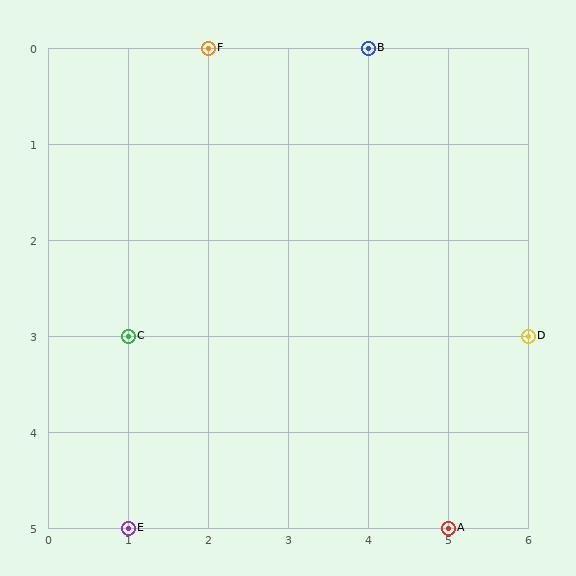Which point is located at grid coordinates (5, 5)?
Point A is at (5, 5).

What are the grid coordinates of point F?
Point F is at grid coordinates (2, 0).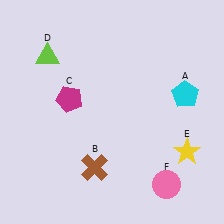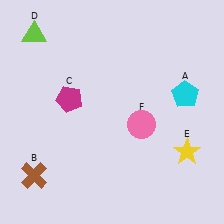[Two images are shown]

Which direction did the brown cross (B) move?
The brown cross (B) moved left.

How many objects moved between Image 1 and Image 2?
3 objects moved between the two images.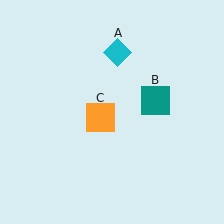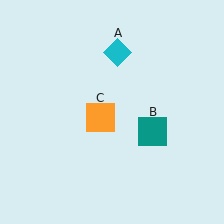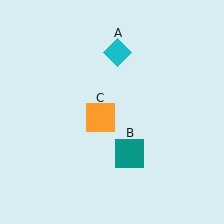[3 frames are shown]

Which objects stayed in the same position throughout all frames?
Cyan diamond (object A) and orange square (object C) remained stationary.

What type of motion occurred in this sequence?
The teal square (object B) rotated clockwise around the center of the scene.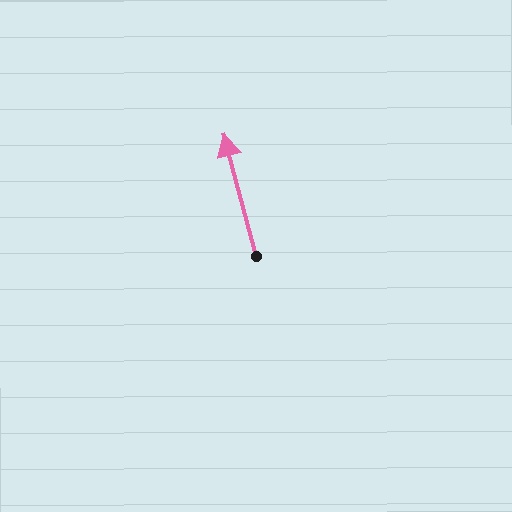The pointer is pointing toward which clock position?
Roughly 12 o'clock.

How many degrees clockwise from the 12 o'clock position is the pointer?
Approximately 345 degrees.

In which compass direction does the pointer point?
North.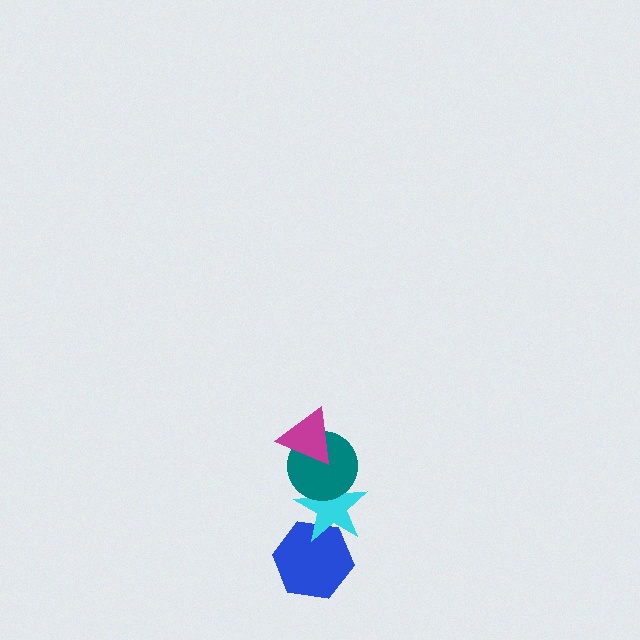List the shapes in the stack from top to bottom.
From top to bottom: the magenta triangle, the teal circle, the cyan star, the blue hexagon.